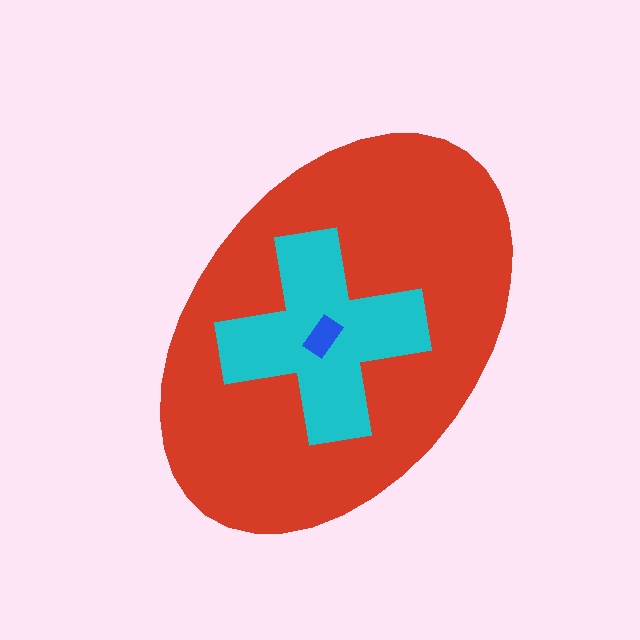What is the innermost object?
The blue rectangle.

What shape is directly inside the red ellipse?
The cyan cross.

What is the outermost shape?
The red ellipse.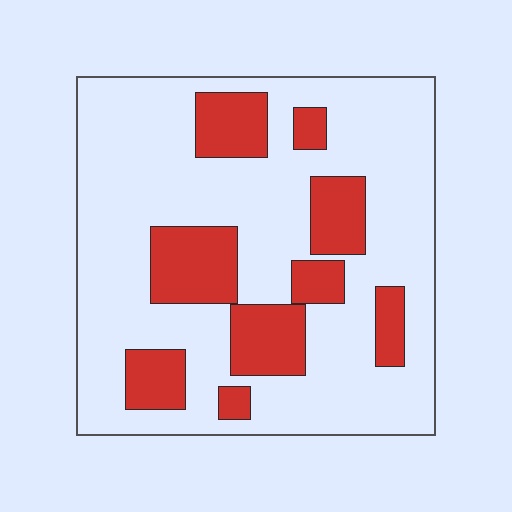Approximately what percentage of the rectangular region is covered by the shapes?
Approximately 25%.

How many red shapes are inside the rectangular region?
9.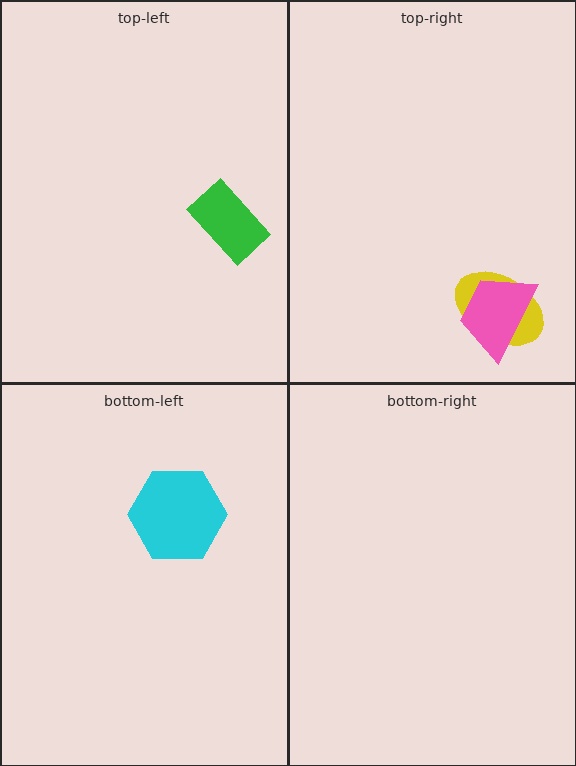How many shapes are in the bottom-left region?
1.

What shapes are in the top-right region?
The yellow ellipse, the pink trapezoid.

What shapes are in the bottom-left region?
The cyan hexagon.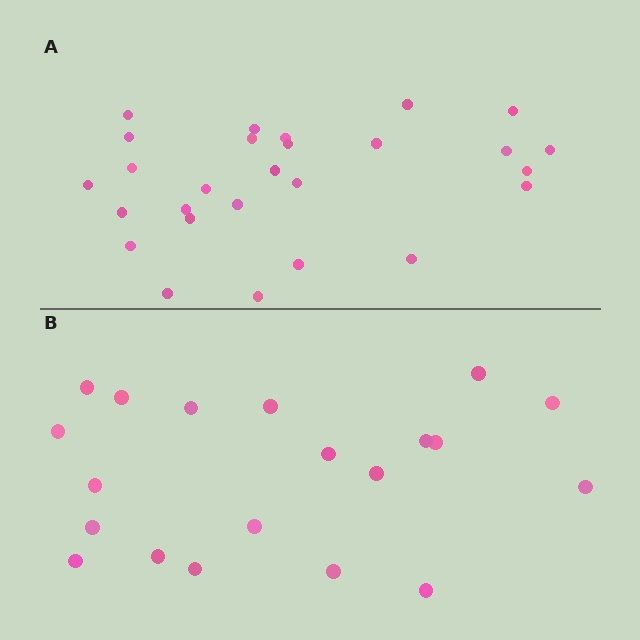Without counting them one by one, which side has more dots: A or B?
Region A (the top region) has more dots.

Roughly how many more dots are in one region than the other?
Region A has roughly 8 or so more dots than region B.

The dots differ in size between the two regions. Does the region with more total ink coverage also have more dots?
No. Region B has more total ink coverage because its dots are larger, but region A actually contains more individual dots. Total area can be misleading — the number of items is what matters here.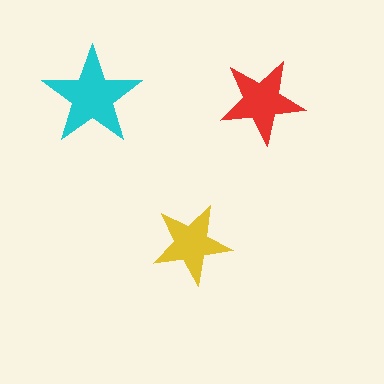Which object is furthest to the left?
The cyan star is leftmost.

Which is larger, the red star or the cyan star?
The cyan one.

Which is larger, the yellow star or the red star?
The red one.